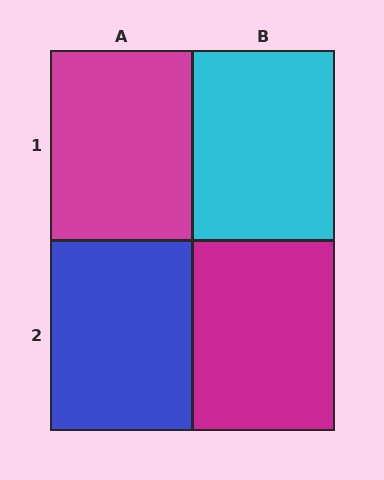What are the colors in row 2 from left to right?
Blue, magenta.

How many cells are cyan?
1 cell is cyan.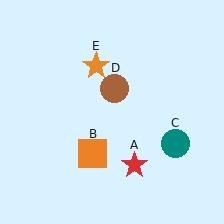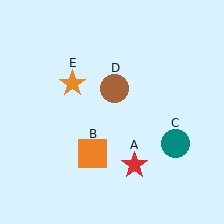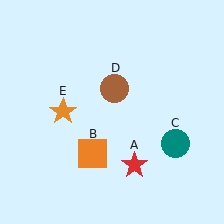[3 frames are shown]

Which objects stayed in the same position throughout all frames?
Red star (object A) and orange square (object B) and teal circle (object C) and brown circle (object D) remained stationary.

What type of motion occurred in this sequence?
The orange star (object E) rotated counterclockwise around the center of the scene.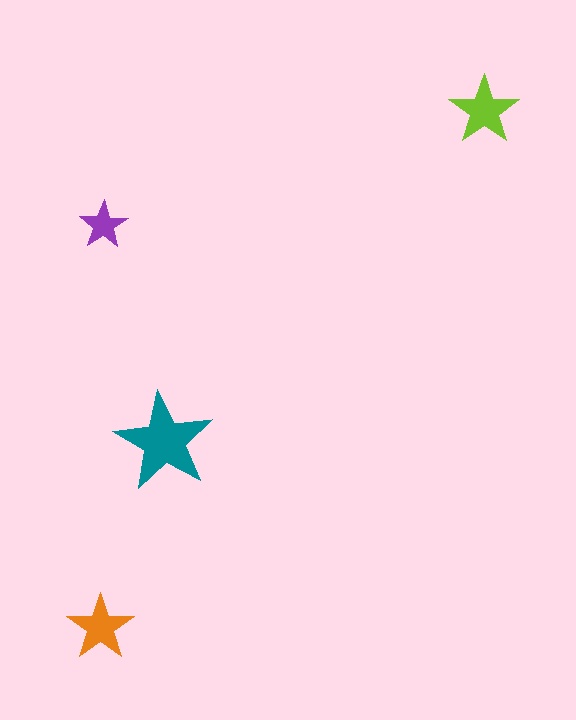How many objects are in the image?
There are 4 objects in the image.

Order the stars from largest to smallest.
the teal one, the lime one, the orange one, the purple one.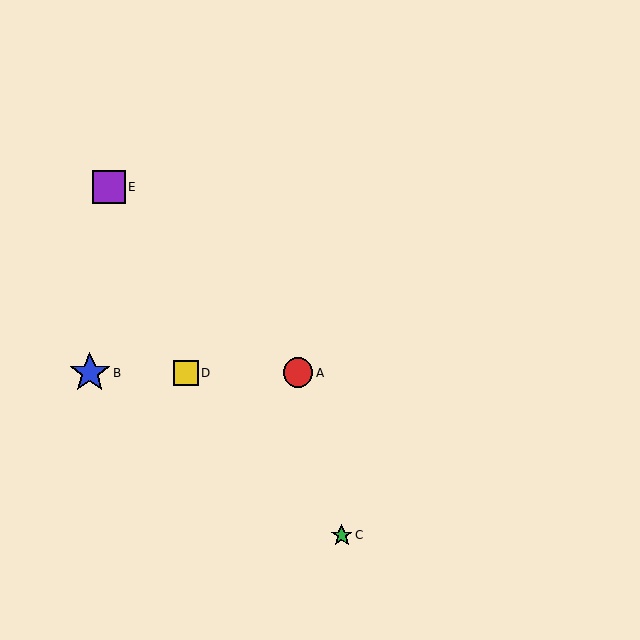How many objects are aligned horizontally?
3 objects (A, B, D) are aligned horizontally.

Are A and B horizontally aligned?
Yes, both are at y≈373.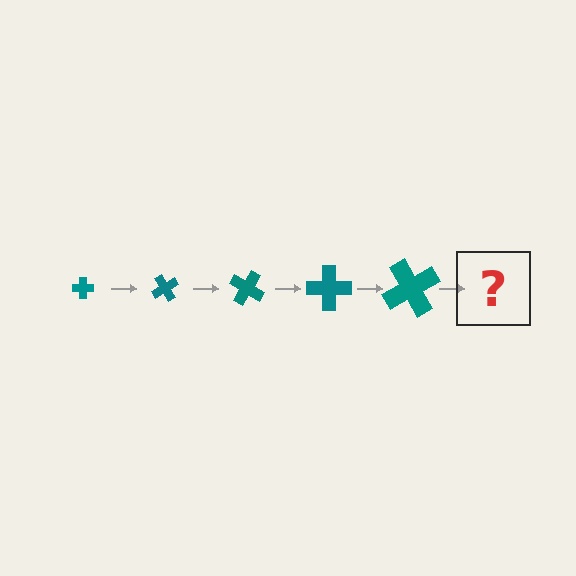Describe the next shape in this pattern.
It should be a cross, larger than the previous one and rotated 300 degrees from the start.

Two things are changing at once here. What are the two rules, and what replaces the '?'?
The two rules are that the cross grows larger each step and it rotates 60 degrees each step. The '?' should be a cross, larger than the previous one and rotated 300 degrees from the start.